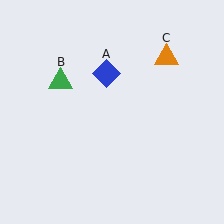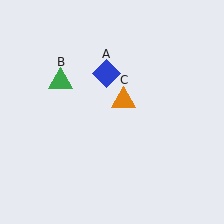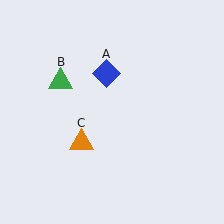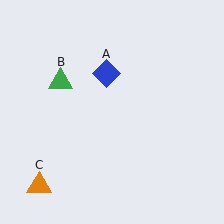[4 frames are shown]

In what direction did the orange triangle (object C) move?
The orange triangle (object C) moved down and to the left.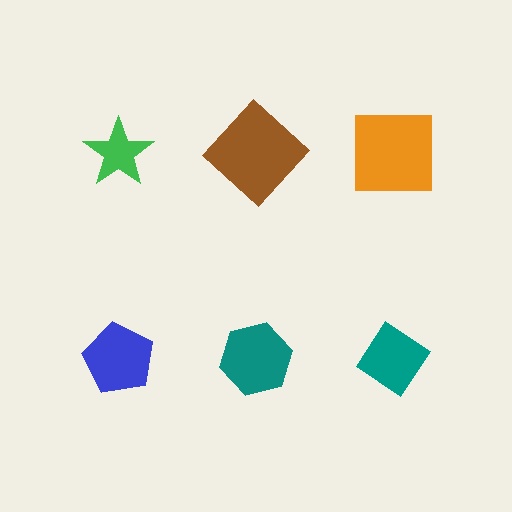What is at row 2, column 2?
A teal hexagon.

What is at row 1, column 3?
An orange square.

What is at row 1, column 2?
A brown diamond.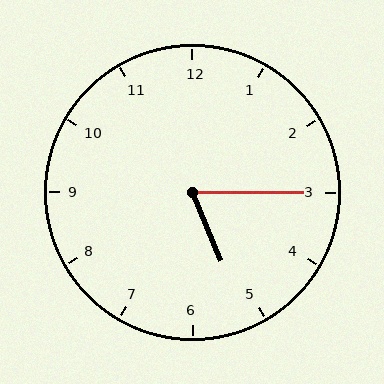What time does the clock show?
5:15.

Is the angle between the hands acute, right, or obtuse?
It is acute.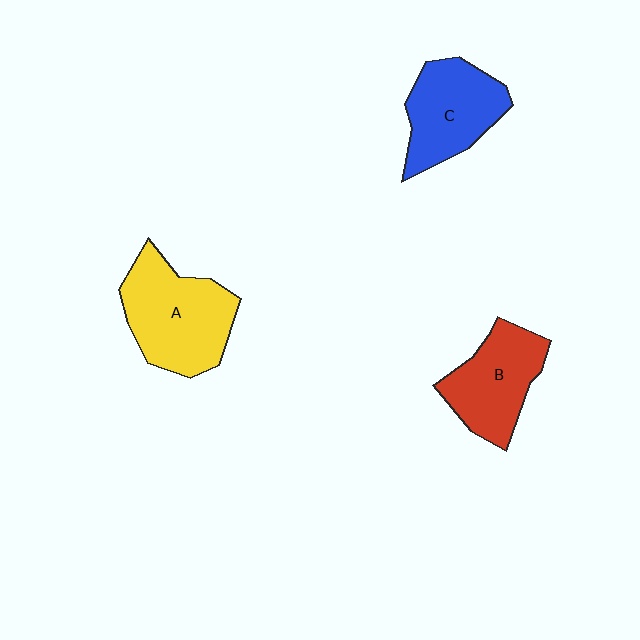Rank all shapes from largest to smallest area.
From largest to smallest: A (yellow), C (blue), B (red).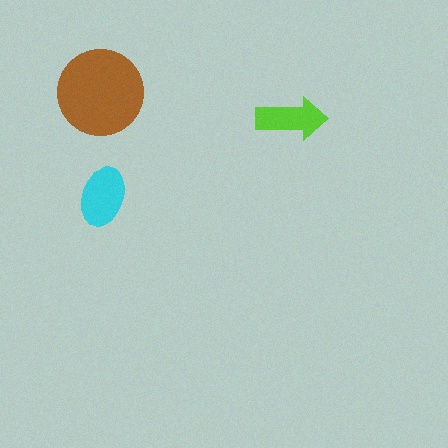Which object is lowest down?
The cyan ellipse is bottommost.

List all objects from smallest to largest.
The lime arrow, the cyan ellipse, the brown circle.